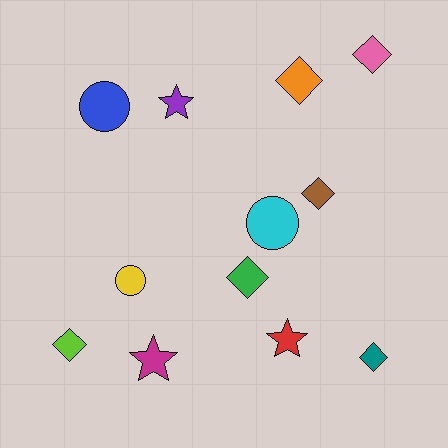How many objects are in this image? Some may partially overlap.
There are 12 objects.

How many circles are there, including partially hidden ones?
There are 3 circles.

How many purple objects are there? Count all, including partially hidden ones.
There is 1 purple object.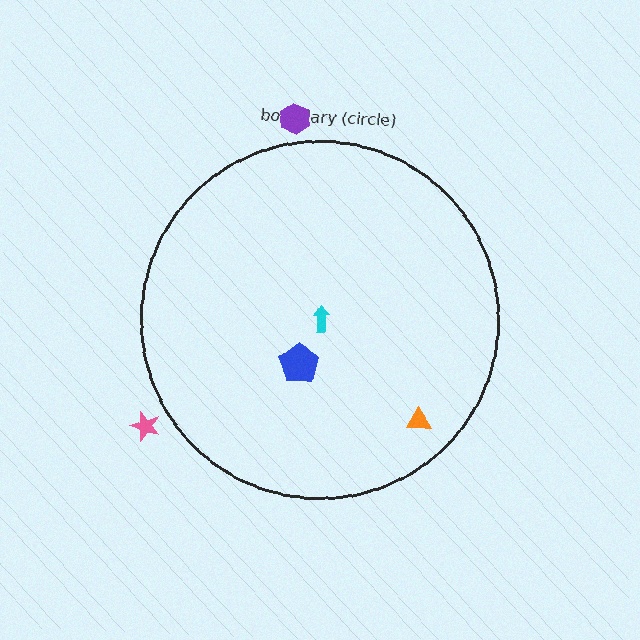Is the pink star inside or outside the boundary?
Outside.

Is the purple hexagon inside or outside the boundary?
Outside.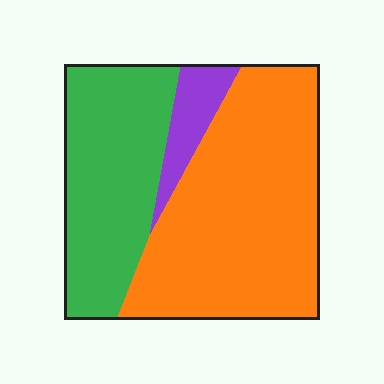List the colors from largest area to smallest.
From largest to smallest: orange, green, purple.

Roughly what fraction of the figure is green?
Green covers about 35% of the figure.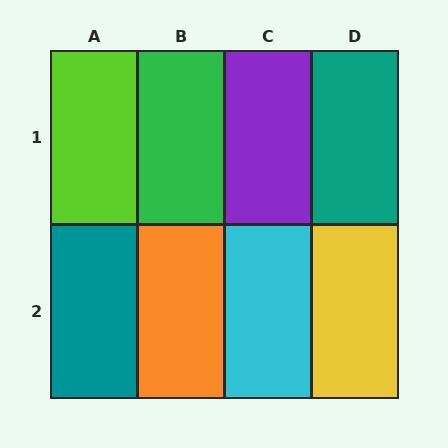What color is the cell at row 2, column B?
Orange.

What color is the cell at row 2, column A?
Teal.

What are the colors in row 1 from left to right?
Lime, green, purple, teal.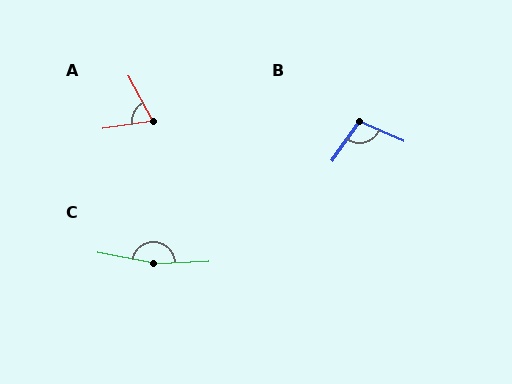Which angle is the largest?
C, at approximately 166 degrees.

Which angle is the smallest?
A, at approximately 69 degrees.